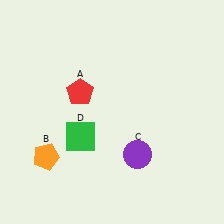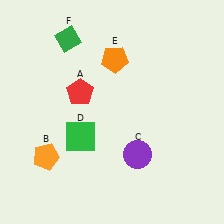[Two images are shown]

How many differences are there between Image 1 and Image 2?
There are 2 differences between the two images.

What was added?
An orange pentagon (E), a green diamond (F) were added in Image 2.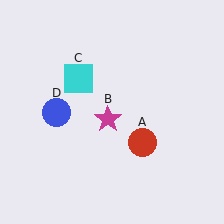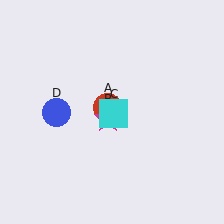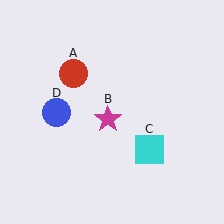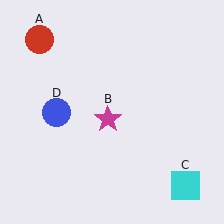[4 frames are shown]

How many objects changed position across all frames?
2 objects changed position: red circle (object A), cyan square (object C).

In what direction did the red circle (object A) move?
The red circle (object A) moved up and to the left.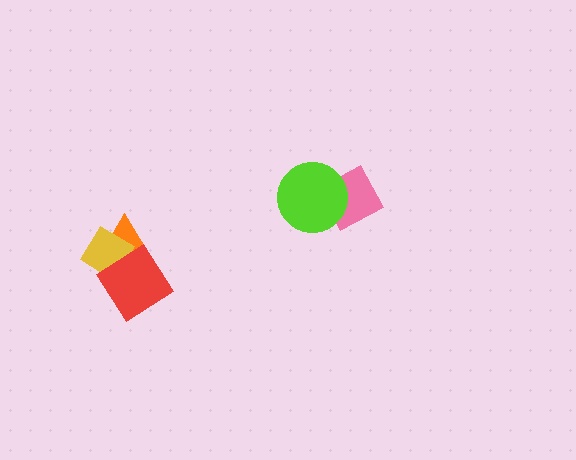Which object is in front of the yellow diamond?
The red diamond is in front of the yellow diamond.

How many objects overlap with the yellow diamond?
2 objects overlap with the yellow diamond.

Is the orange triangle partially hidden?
Yes, it is partially covered by another shape.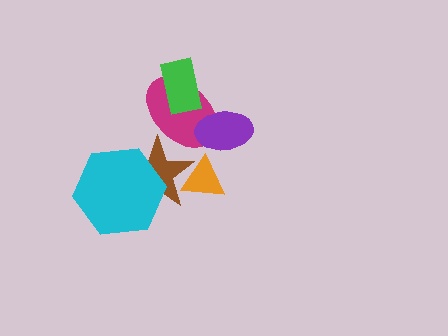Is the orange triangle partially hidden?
Yes, it is partially covered by another shape.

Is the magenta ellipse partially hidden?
Yes, it is partially covered by another shape.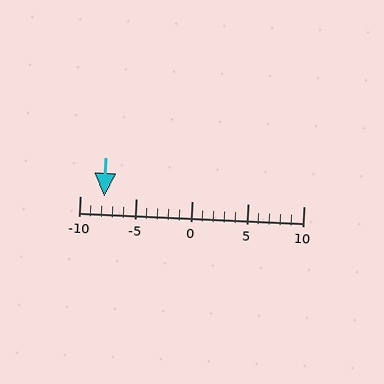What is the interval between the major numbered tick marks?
The major tick marks are spaced 5 units apart.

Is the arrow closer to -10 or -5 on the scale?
The arrow is closer to -10.